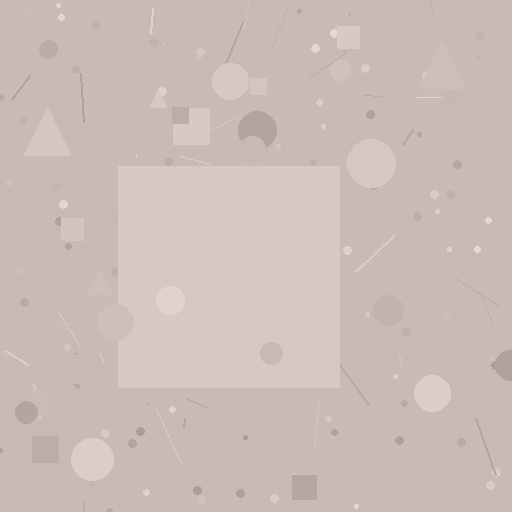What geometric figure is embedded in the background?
A square is embedded in the background.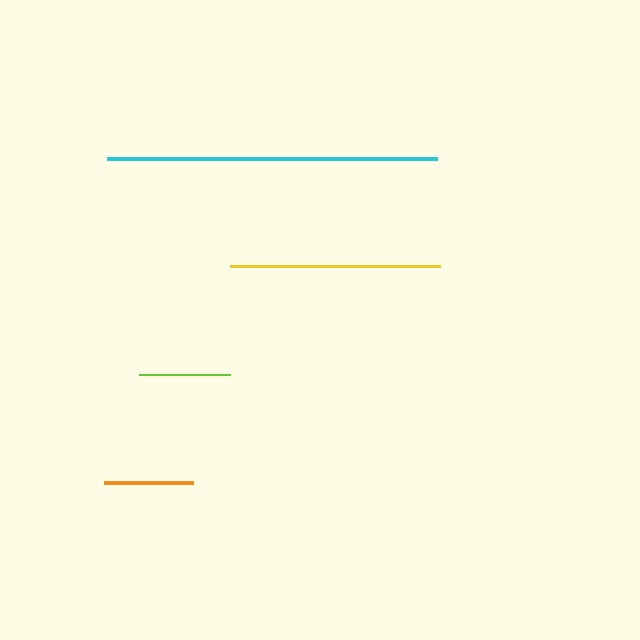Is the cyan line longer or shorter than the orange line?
The cyan line is longer than the orange line.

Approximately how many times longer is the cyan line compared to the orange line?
The cyan line is approximately 3.7 times the length of the orange line.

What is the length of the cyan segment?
The cyan segment is approximately 330 pixels long.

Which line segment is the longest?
The cyan line is the longest at approximately 330 pixels.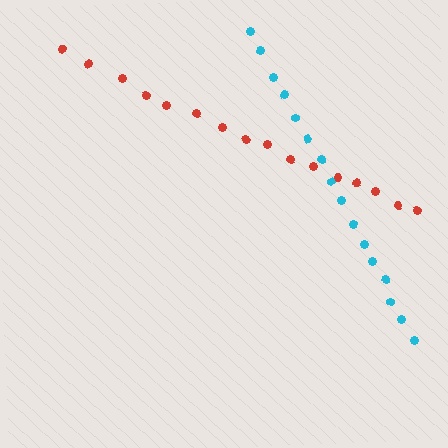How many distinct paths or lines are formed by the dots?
There are 2 distinct paths.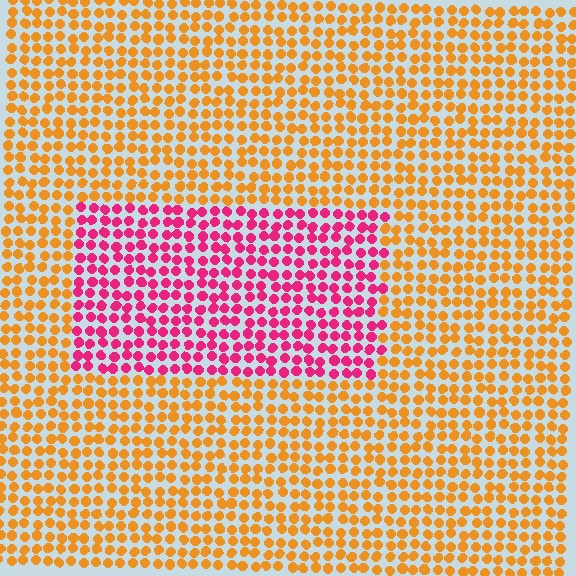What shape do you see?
I see a rectangle.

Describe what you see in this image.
The image is filled with small orange elements in a uniform arrangement. A rectangle-shaped region is visible where the elements are tinted to a slightly different hue, forming a subtle color boundary.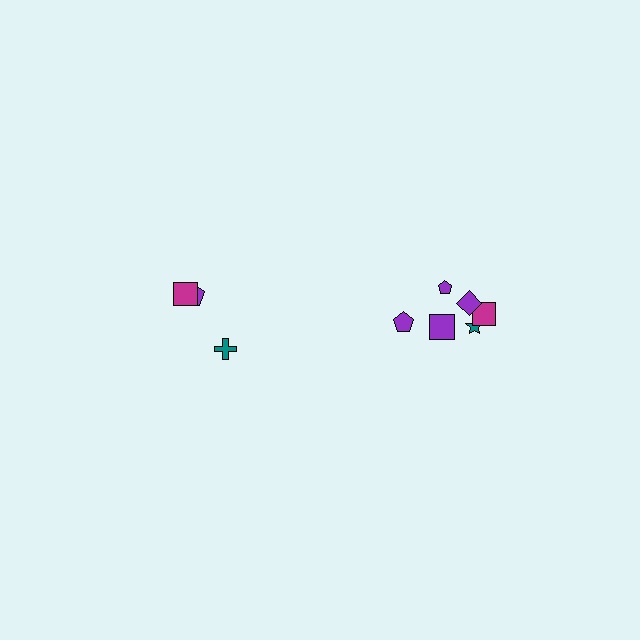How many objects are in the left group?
There are 3 objects.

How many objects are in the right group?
There are 6 objects.